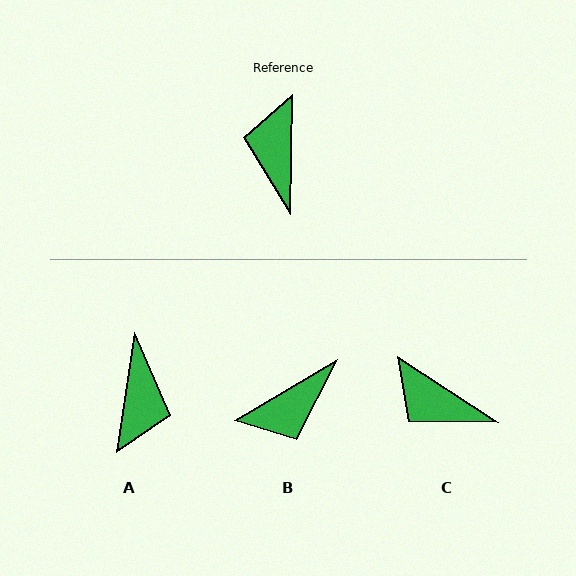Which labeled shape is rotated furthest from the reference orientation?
A, about 172 degrees away.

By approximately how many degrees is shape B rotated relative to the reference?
Approximately 122 degrees counter-clockwise.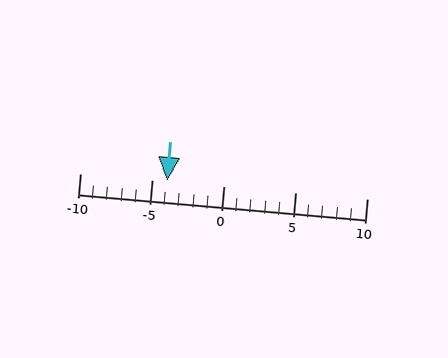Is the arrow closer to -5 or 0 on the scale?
The arrow is closer to -5.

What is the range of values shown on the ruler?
The ruler shows values from -10 to 10.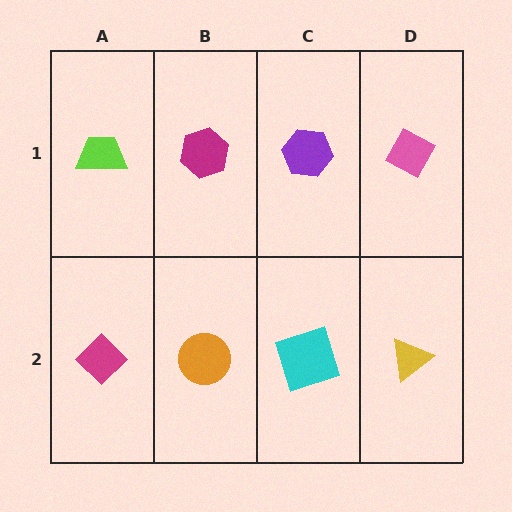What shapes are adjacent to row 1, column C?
A cyan square (row 2, column C), a magenta hexagon (row 1, column B), a pink diamond (row 1, column D).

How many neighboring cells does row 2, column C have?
3.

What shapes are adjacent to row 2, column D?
A pink diamond (row 1, column D), a cyan square (row 2, column C).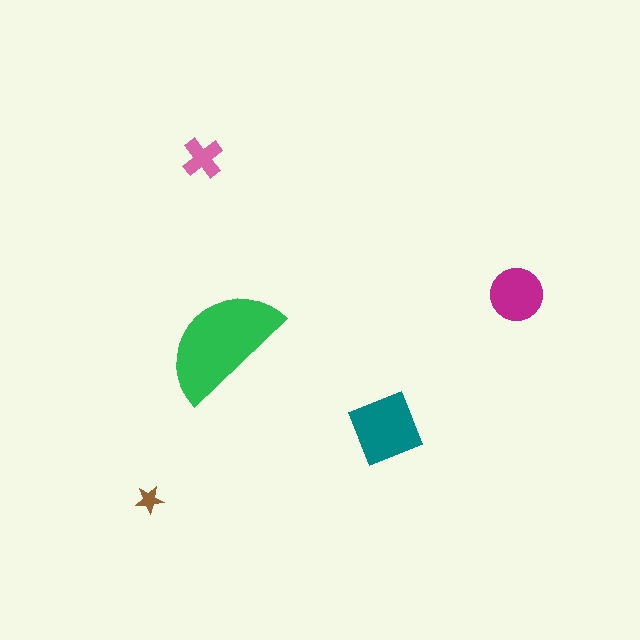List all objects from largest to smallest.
The green semicircle, the teal diamond, the magenta circle, the pink cross, the brown star.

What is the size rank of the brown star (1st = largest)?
5th.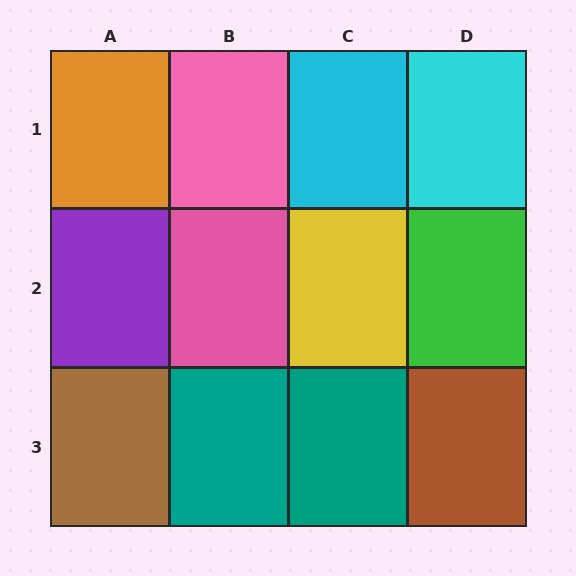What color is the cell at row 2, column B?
Pink.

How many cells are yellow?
1 cell is yellow.